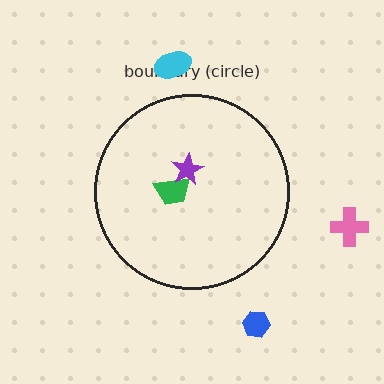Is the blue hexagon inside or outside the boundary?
Outside.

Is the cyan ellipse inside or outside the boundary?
Outside.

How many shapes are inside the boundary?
2 inside, 3 outside.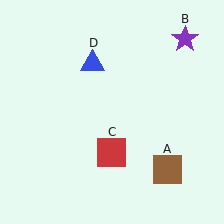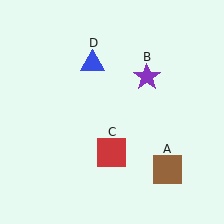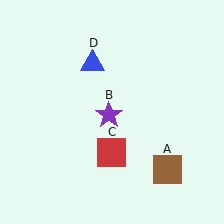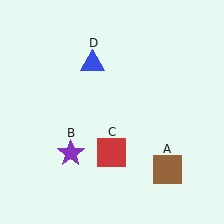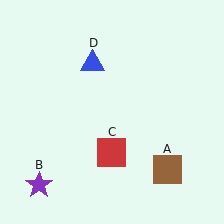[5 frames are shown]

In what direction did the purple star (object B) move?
The purple star (object B) moved down and to the left.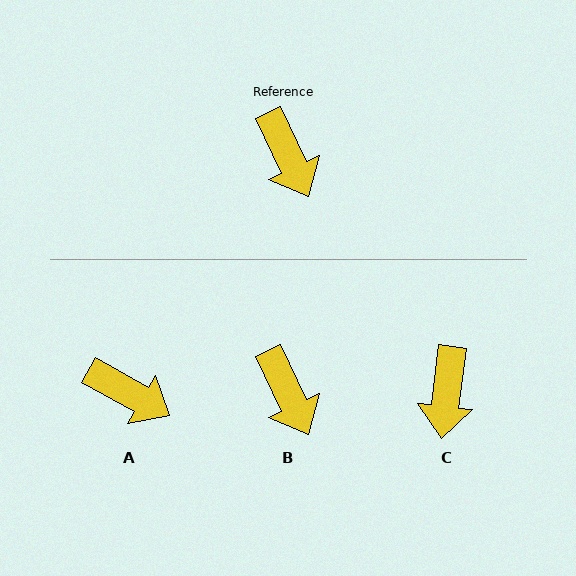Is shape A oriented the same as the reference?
No, it is off by about 35 degrees.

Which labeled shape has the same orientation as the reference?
B.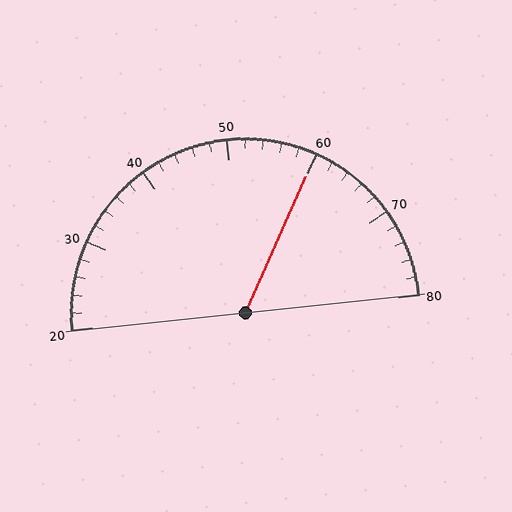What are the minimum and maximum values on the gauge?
The gauge ranges from 20 to 80.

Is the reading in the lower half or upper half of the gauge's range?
The reading is in the upper half of the range (20 to 80).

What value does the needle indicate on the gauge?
The needle indicates approximately 60.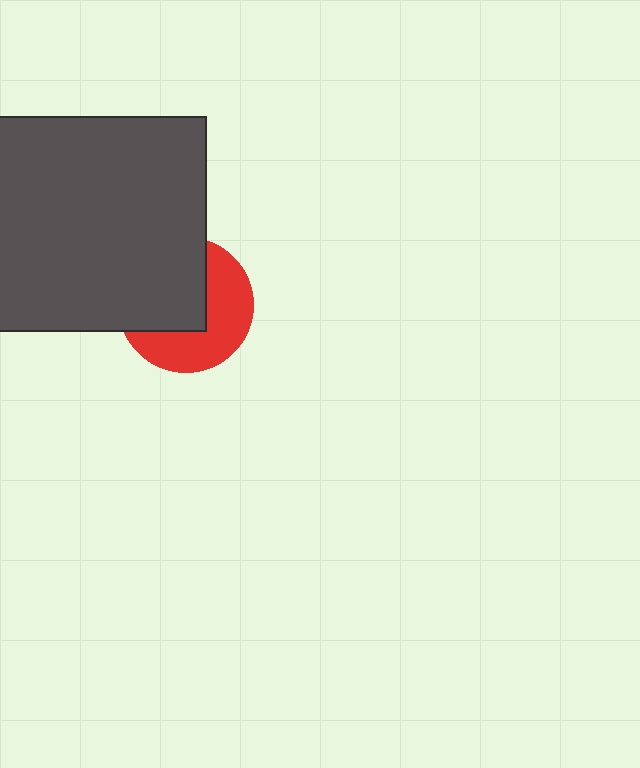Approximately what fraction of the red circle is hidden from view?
Roughly 51% of the red circle is hidden behind the dark gray square.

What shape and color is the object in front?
The object in front is a dark gray square.